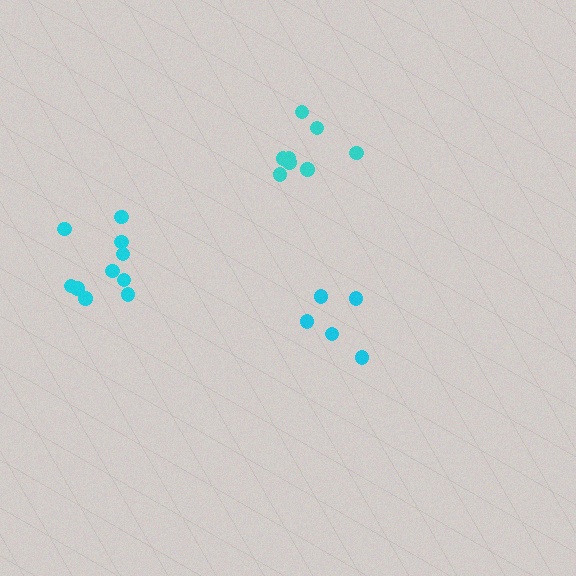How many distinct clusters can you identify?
There are 3 distinct clusters.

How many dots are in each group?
Group 1: 5 dots, Group 2: 10 dots, Group 3: 8 dots (23 total).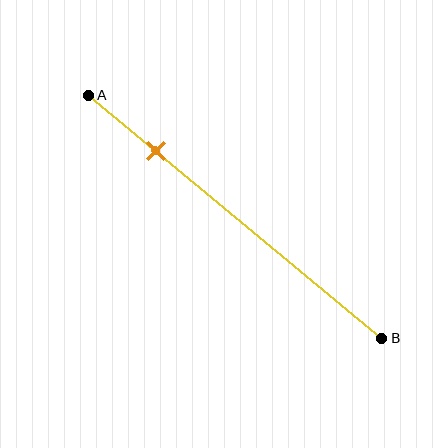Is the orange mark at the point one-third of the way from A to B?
No, the mark is at about 25% from A, not at the 33% one-third point.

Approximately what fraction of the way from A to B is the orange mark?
The orange mark is approximately 25% of the way from A to B.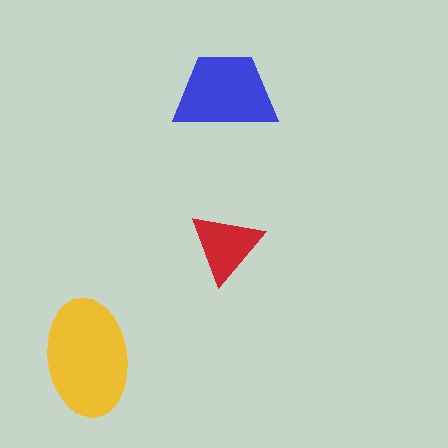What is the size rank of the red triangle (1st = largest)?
3rd.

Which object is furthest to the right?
The red triangle is rightmost.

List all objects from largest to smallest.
The yellow ellipse, the blue trapezoid, the red triangle.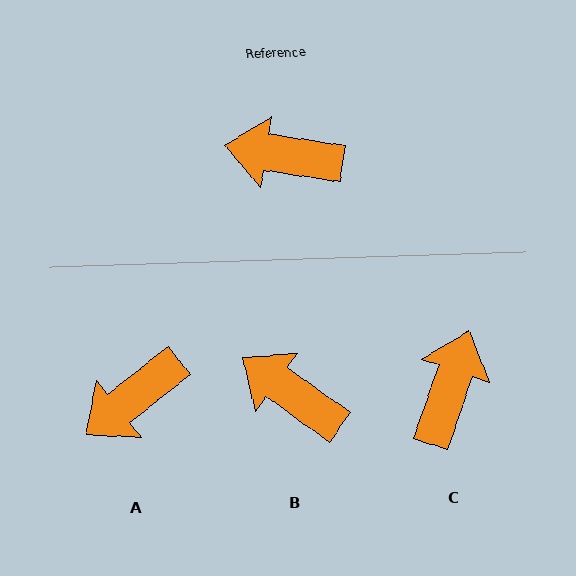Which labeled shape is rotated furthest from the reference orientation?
C, about 100 degrees away.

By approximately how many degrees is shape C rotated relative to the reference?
Approximately 100 degrees clockwise.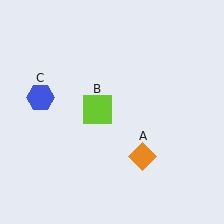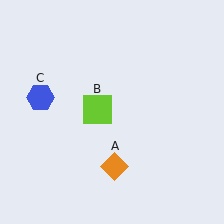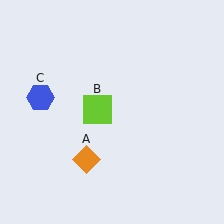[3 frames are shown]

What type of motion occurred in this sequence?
The orange diamond (object A) rotated clockwise around the center of the scene.